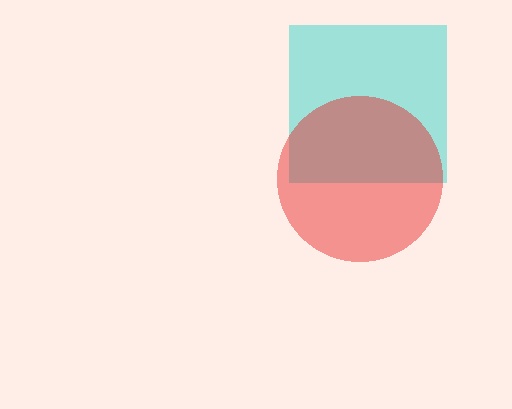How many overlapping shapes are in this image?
There are 2 overlapping shapes in the image.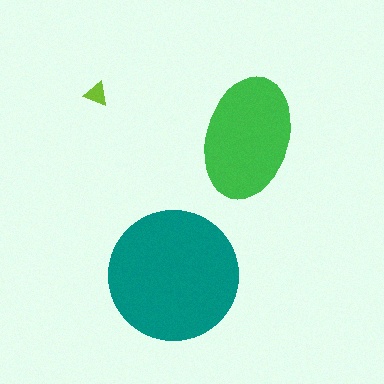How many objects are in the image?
There are 3 objects in the image.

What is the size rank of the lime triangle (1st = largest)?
3rd.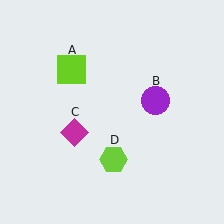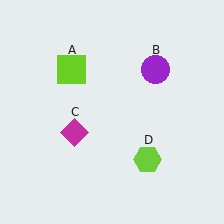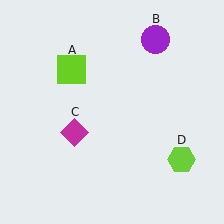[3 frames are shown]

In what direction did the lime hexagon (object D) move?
The lime hexagon (object D) moved right.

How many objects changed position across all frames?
2 objects changed position: purple circle (object B), lime hexagon (object D).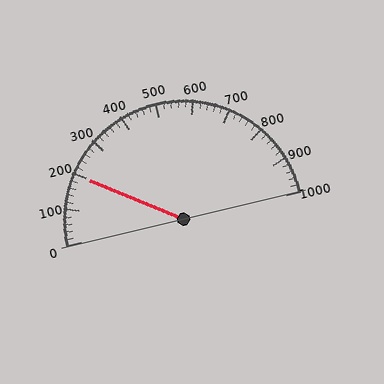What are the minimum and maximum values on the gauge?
The gauge ranges from 0 to 1000.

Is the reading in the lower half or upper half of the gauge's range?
The reading is in the lower half of the range (0 to 1000).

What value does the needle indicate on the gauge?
The needle indicates approximately 200.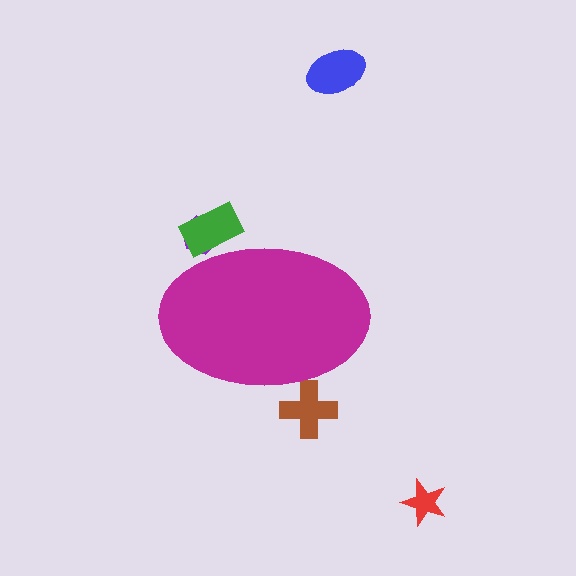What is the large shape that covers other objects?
A magenta ellipse.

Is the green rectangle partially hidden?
Yes, the green rectangle is partially hidden behind the magenta ellipse.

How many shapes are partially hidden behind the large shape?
3 shapes are partially hidden.